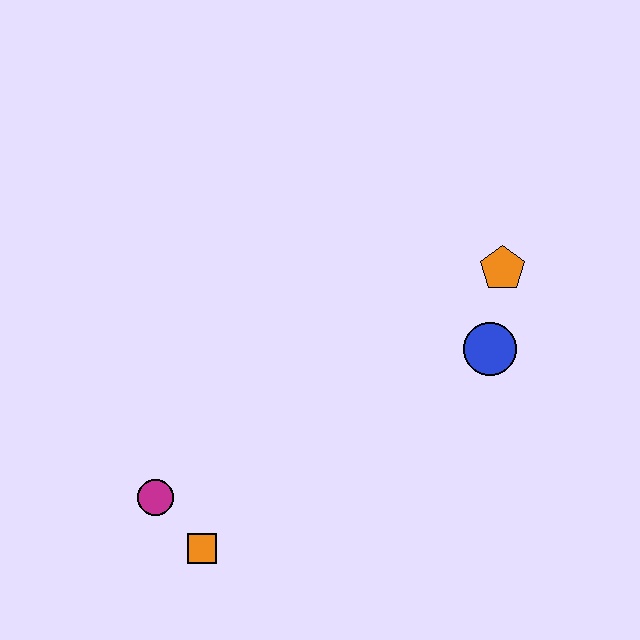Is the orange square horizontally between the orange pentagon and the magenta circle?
Yes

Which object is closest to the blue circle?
The orange pentagon is closest to the blue circle.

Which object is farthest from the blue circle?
The magenta circle is farthest from the blue circle.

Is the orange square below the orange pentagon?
Yes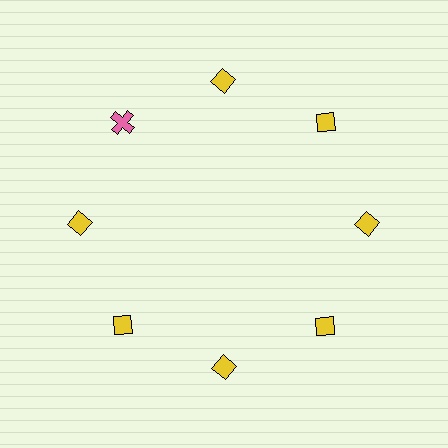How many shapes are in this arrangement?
There are 8 shapes arranged in a ring pattern.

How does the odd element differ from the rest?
It differs in both color (pink instead of yellow) and shape (cross instead of diamond).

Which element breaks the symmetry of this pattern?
The pink cross at roughly the 10 o'clock position breaks the symmetry. All other shapes are yellow diamonds.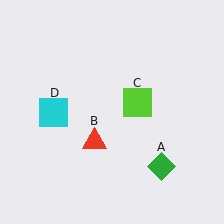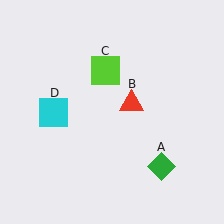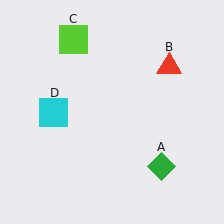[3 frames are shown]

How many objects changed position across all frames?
2 objects changed position: red triangle (object B), lime square (object C).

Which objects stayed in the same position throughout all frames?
Green diamond (object A) and cyan square (object D) remained stationary.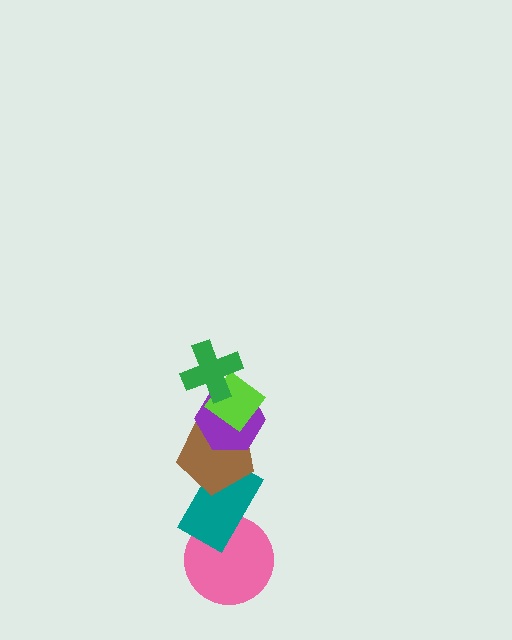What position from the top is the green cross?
The green cross is 1st from the top.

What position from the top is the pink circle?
The pink circle is 6th from the top.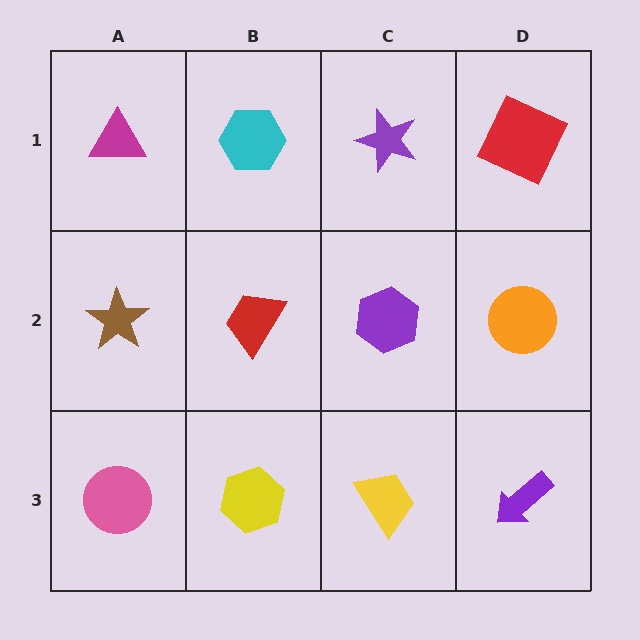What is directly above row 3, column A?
A brown star.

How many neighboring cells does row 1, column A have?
2.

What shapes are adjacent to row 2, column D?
A red square (row 1, column D), a purple arrow (row 3, column D), a purple hexagon (row 2, column C).